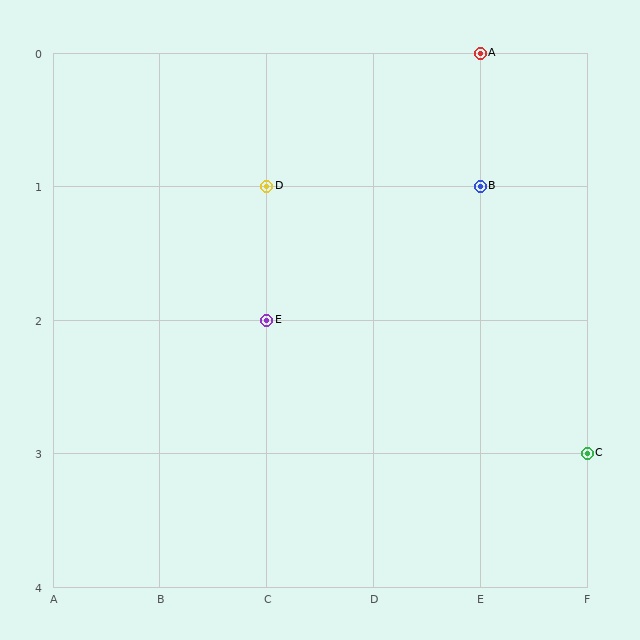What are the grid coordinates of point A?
Point A is at grid coordinates (E, 0).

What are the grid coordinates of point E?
Point E is at grid coordinates (C, 2).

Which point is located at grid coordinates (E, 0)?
Point A is at (E, 0).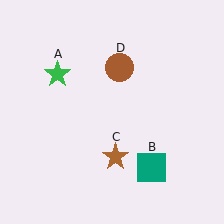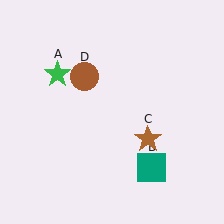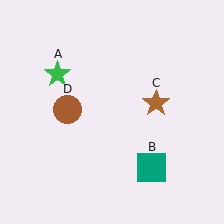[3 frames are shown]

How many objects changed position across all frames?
2 objects changed position: brown star (object C), brown circle (object D).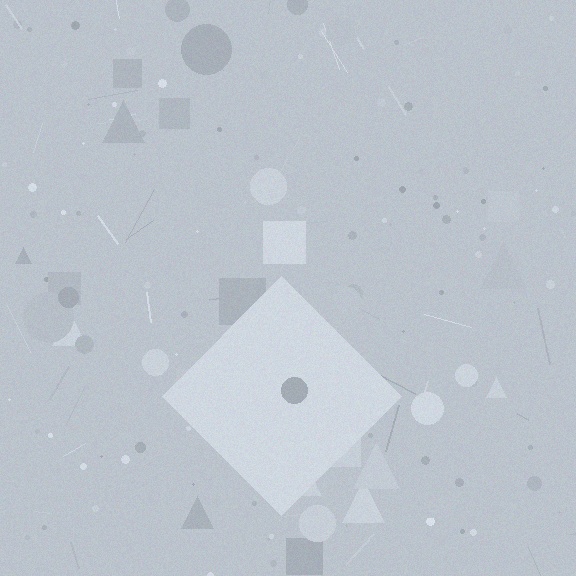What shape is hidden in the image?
A diamond is hidden in the image.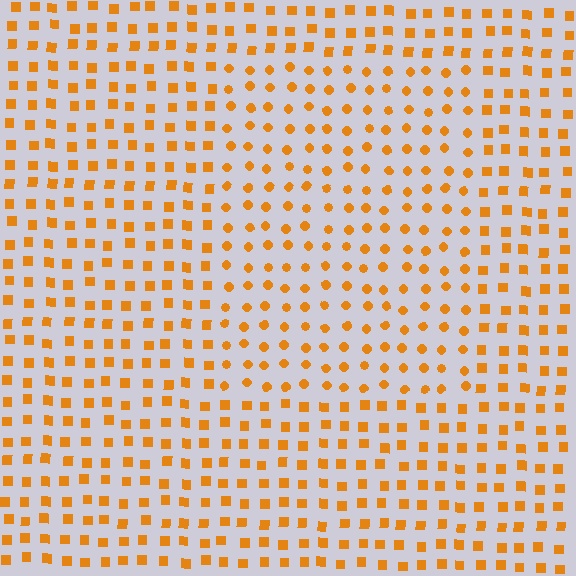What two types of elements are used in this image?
The image uses circles inside the rectangle region and squares outside it.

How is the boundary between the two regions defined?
The boundary is defined by a change in element shape: circles inside vs. squares outside. All elements share the same color and spacing.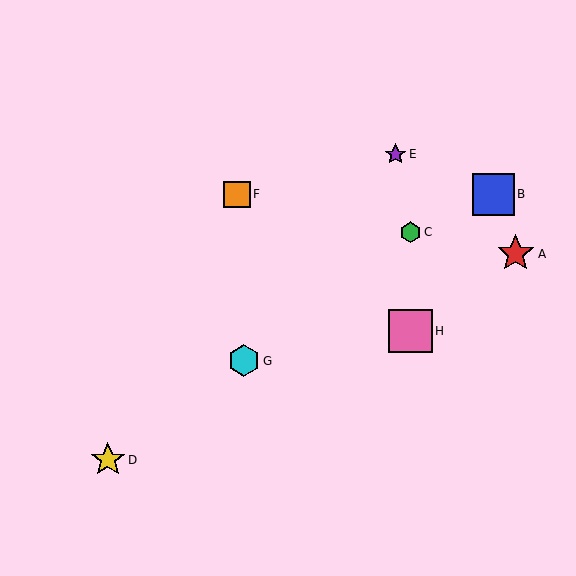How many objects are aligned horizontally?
2 objects (B, F) are aligned horizontally.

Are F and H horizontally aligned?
No, F is at y≈194 and H is at y≈331.